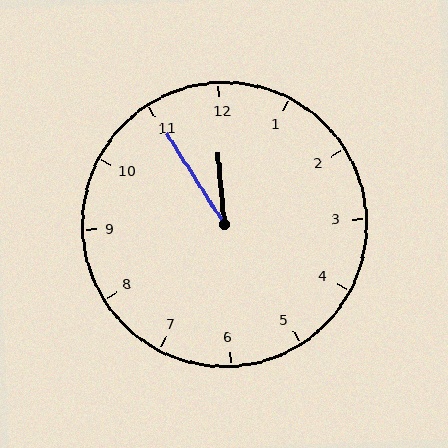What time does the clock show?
11:55.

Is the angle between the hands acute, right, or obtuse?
It is acute.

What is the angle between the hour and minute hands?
Approximately 28 degrees.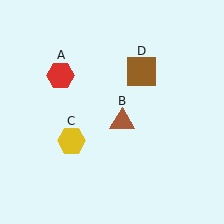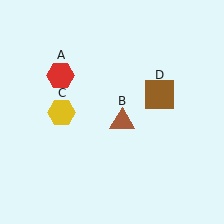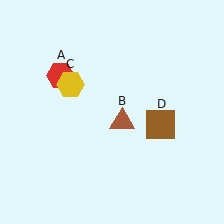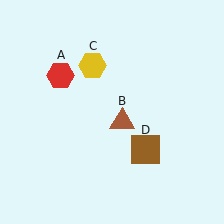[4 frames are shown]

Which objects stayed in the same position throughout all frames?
Red hexagon (object A) and brown triangle (object B) remained stationary.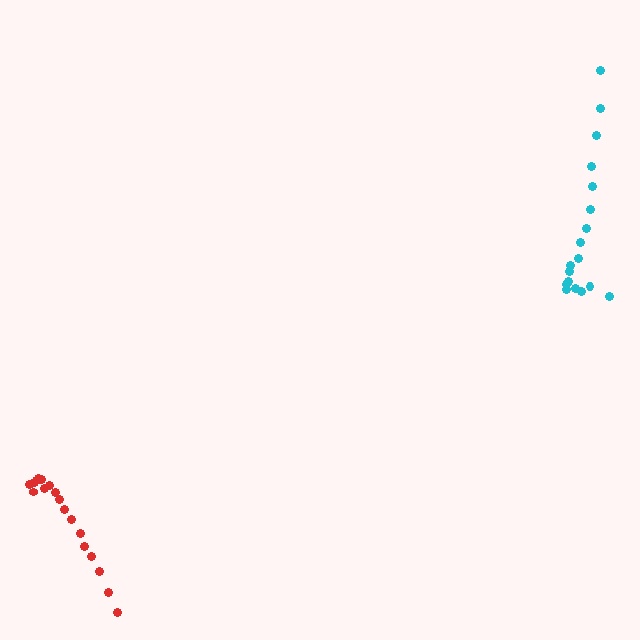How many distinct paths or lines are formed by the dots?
There are 2 distinct paths.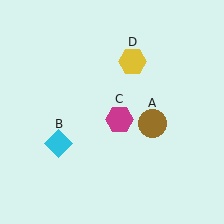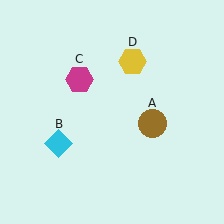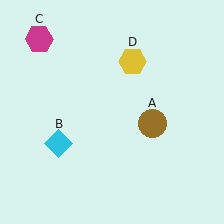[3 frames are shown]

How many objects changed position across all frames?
1 object changed position: magenta hexagon (object C).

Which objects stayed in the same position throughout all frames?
Brown circle (object A) and cyan diamond (object B) and yellow hexagon (object D) remained stationary.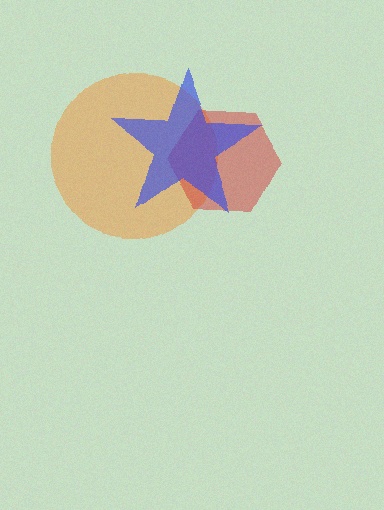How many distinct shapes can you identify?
There are 3 distinct shapes: an orange circle, a red hexagon, a blue star.